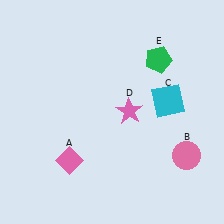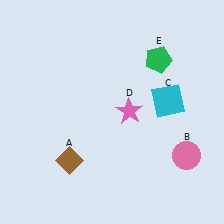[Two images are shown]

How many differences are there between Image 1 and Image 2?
There is 1 difference between the two images.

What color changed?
The diamond (A) changed from pink in Image 1 to brown in Image 2.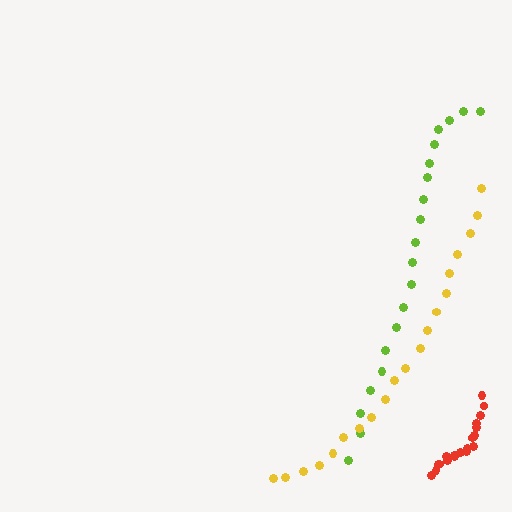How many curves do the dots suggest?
There are 3 distinct paths.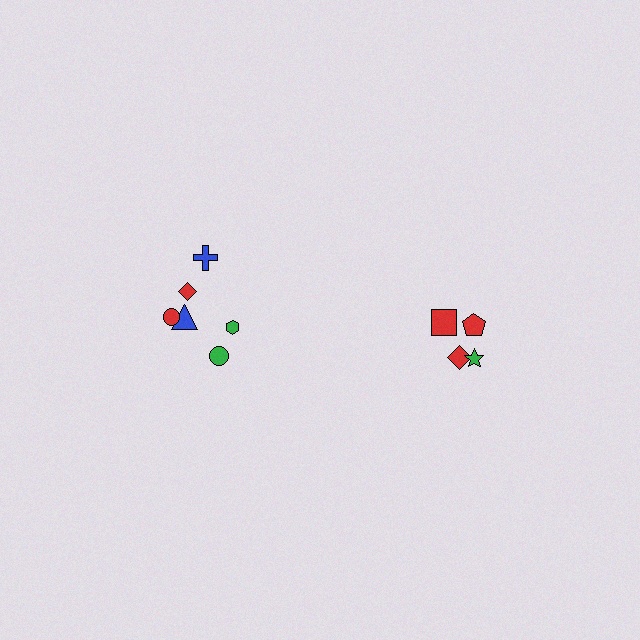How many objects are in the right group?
There are 4 objects.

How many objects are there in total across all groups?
There are 10 objects.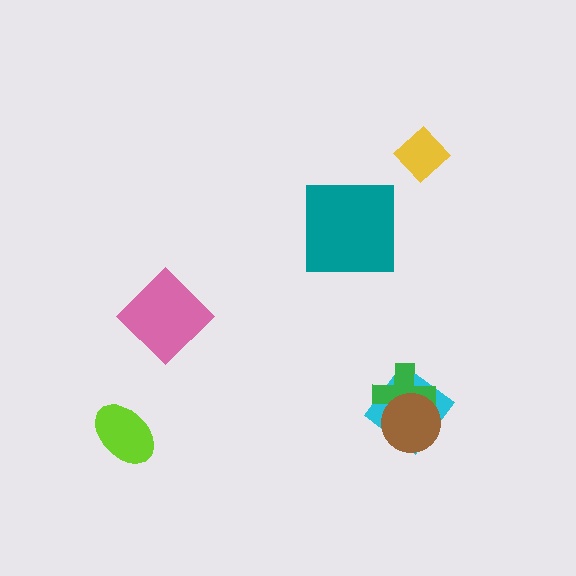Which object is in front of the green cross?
The brown circle is in front of the green cross.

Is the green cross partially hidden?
Yes, it is partially covered by another shape.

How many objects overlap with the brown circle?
2 objects overlap with the brown circle.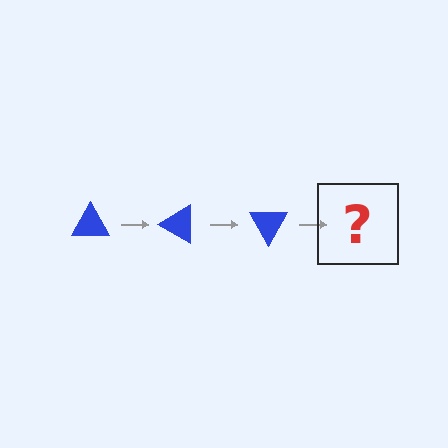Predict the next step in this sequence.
The next step is a blue triangle rotated 90 degrees.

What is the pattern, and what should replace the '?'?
The pattern is that the triangle rotates 30 degrees each step. The '?' should be a blue triangle rotated 90 degrees.